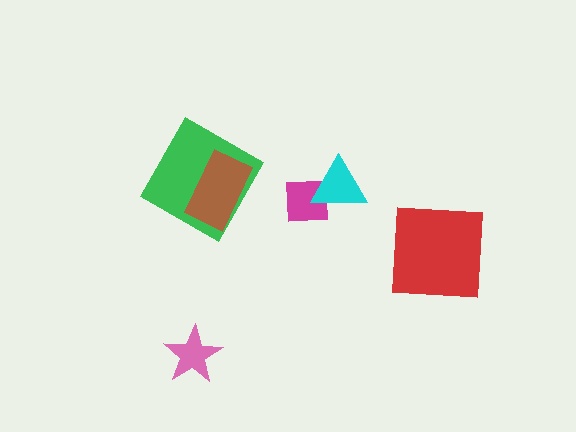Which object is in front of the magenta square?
The cyan triangle is in front of the magenta square.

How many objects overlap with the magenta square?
1 object overlaps with the magenta square.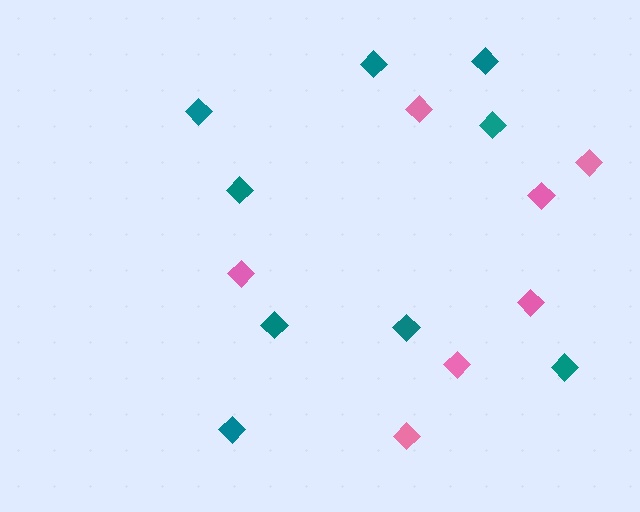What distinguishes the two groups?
There are 2 groups: one group of pink diamonds (7) and one group of teal diamonds (9).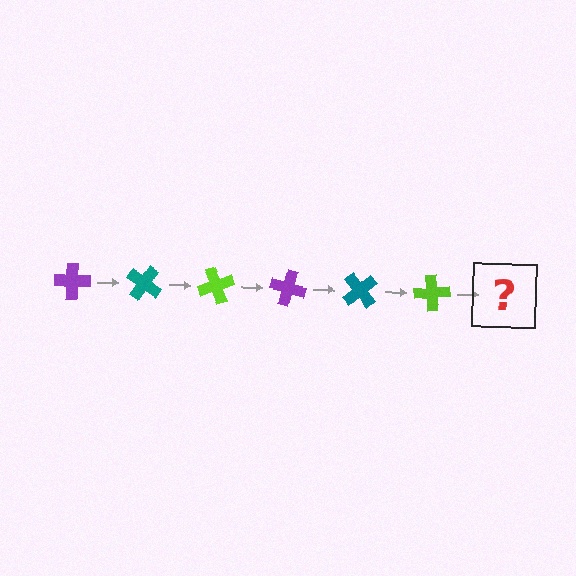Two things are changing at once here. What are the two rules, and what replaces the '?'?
The two rules are that it rotates 35 degrees each step and the color cycles through purple, teal, and lime. The '?' should be a purple cross, rotated 210 degrees from the start.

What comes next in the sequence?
The next element should be a purple cross, rotated 210 degrees from the start.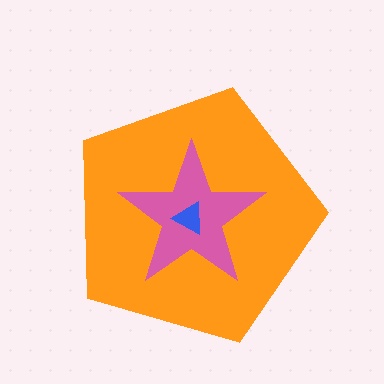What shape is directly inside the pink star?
The blue triangle.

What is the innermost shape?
The blue triangle.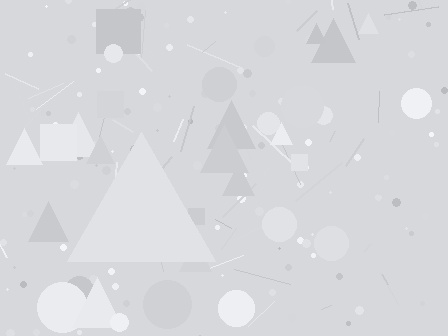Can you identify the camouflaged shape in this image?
The camouflaged shape is a triangle.